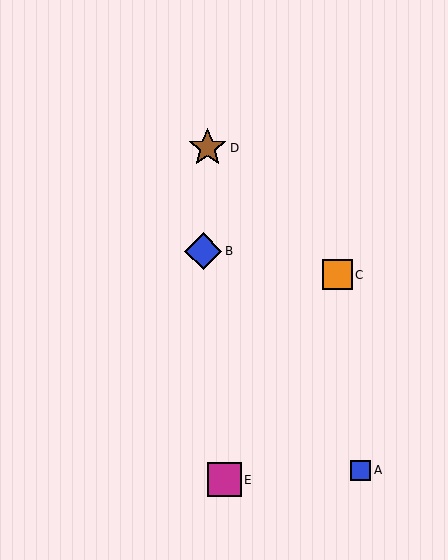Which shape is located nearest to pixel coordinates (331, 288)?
The orange square (labeled C) at (337, 275) is nearest to that location.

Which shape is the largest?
The brown star (labeled D) is the largest.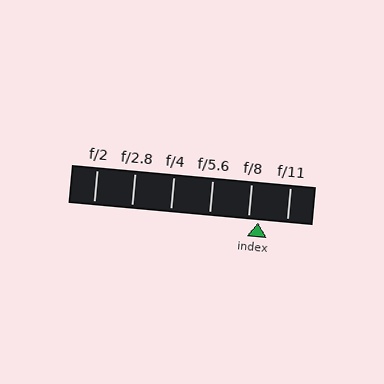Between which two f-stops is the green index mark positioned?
The index mark is between f/8 and f/11.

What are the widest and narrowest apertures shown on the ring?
The widest aperture shown is f/2 and the narrowest is f/11.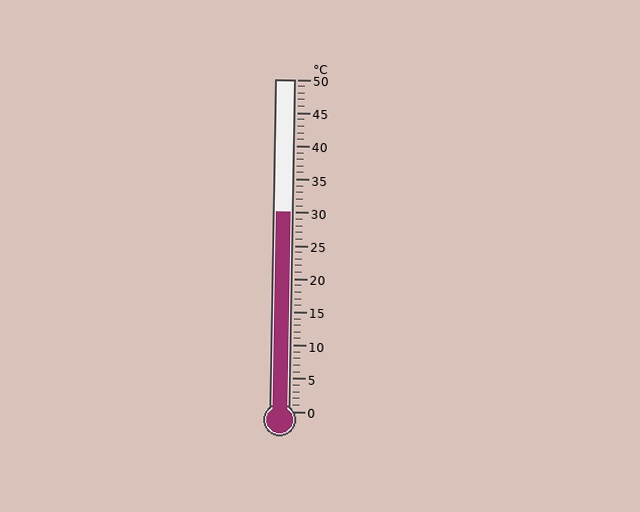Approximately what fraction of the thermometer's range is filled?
The thermometer is filled to approximately 60% of its range.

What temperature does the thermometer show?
The thermometer shows approximately 30°C.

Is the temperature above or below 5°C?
The temperature is above 5°C.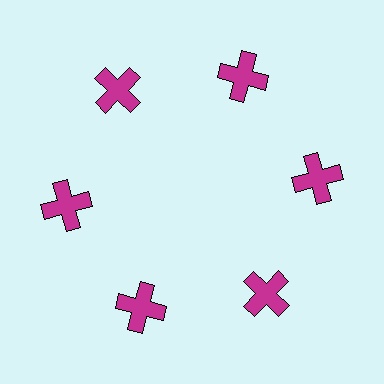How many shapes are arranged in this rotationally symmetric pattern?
There are 6 shapes, arranged in 6 groups of 1.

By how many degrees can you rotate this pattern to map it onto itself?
The pattern maps onto itself every 60 degrees of rotation.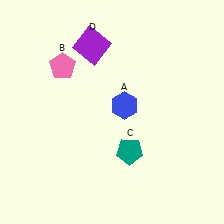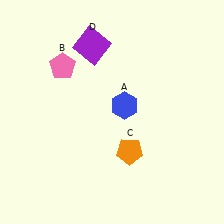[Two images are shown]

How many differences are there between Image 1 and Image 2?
There is 1 difference between the two images.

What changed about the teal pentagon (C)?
In Image 1, C is teal. In Image 2, it changed to orange.